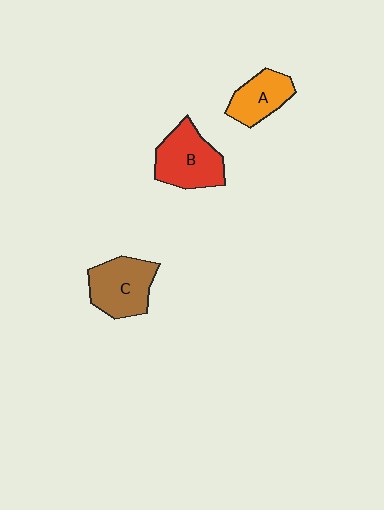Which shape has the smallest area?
Shape A (orange).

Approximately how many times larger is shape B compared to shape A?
Approximately 1.4 times.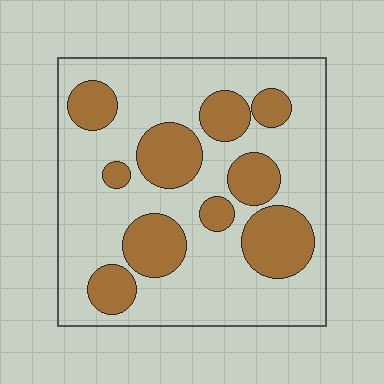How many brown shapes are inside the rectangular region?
10.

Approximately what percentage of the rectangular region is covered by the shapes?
Approximately 30%.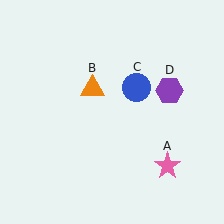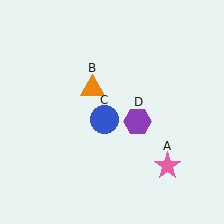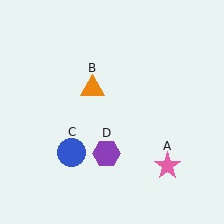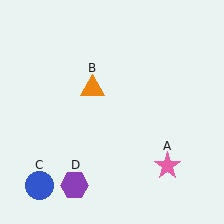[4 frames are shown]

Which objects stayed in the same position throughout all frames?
Pink star (object A) and orange triangle (object B) remained stationary.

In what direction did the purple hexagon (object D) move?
The purple hexagon (object D) moved down and to the left.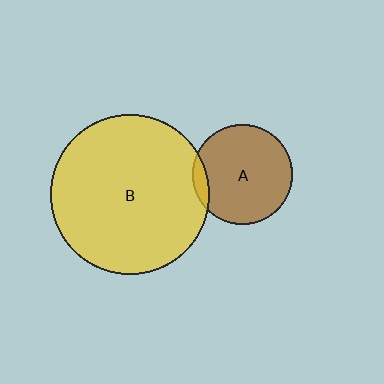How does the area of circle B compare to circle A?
Approximately 2.6 times.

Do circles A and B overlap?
Yes.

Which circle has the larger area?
Circle B (yellow).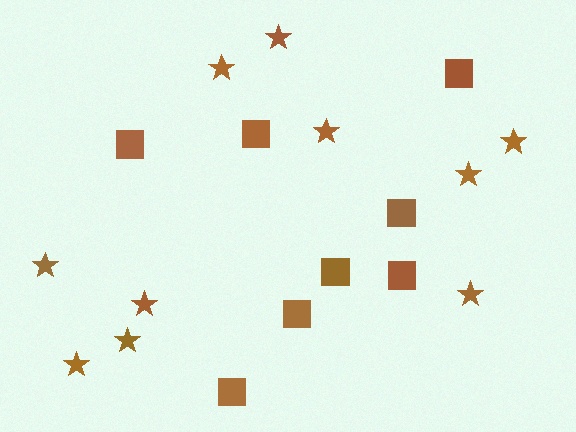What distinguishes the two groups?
There are 2 groups: one group of squares (8) and one group of stars (10).